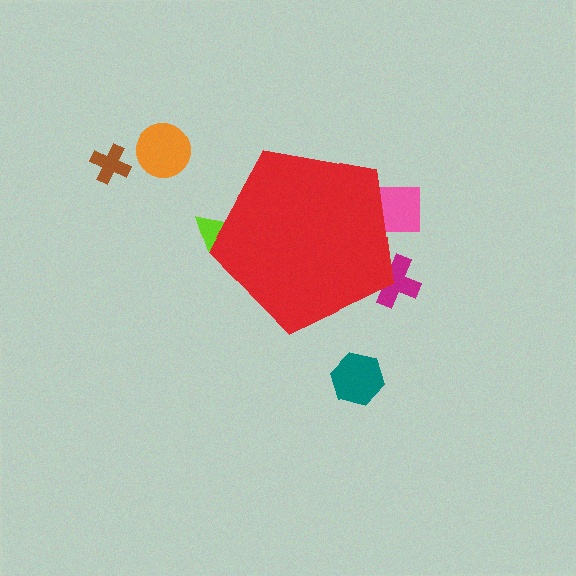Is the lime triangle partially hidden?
Yes, the lime triangle is partially hidden behind the red pentagon.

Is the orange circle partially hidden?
No, the orange circle is fully visible.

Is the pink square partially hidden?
Yes, the pink square is partially hidden behind the red pentagon.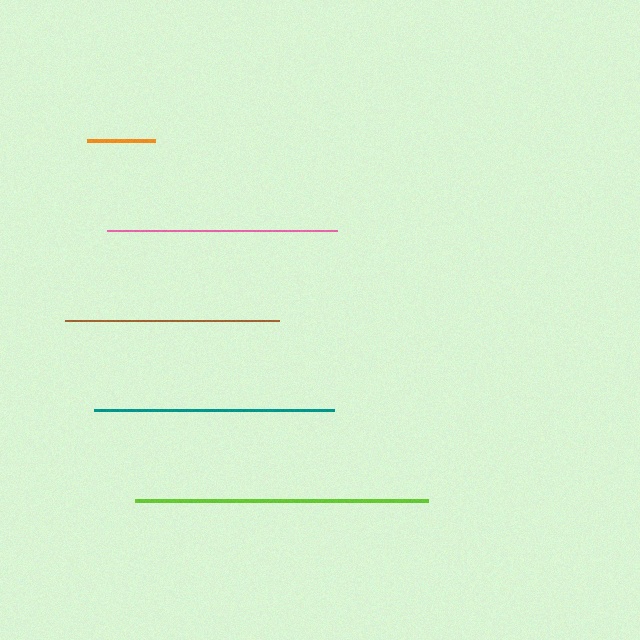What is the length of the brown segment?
The brown segment is approximately 215 pixels long.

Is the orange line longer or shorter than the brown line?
The brown line is longer than the orange line.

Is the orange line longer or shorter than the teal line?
The teal line is longer than the orange line.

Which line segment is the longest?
The lime line is the longest at approximately 293 pixels.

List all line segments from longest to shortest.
From longest to shortest: lime, teal, pink, brown, orange.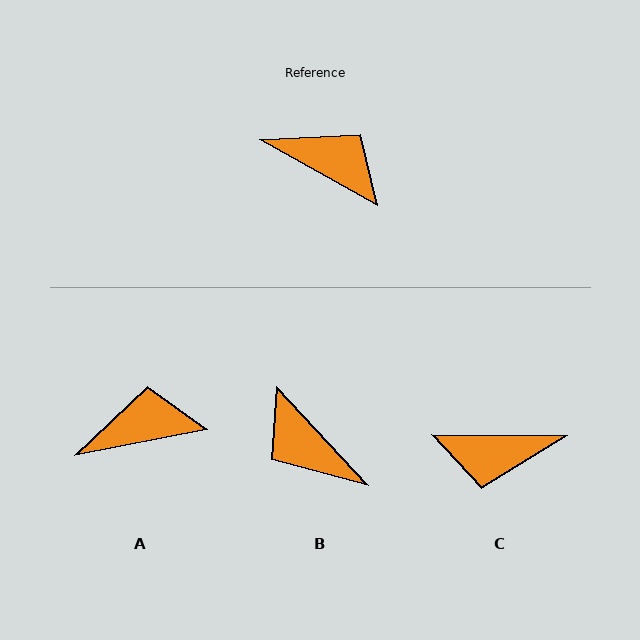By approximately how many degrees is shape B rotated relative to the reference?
Approximately 162 degrees counter-clockwise.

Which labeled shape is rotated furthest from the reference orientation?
B, about 162 degrees away.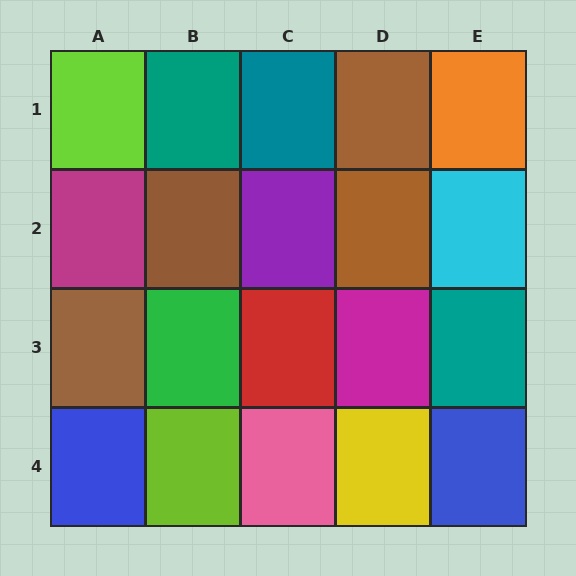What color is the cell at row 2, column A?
Magenta.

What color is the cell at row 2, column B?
Brown.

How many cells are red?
1 cell is red.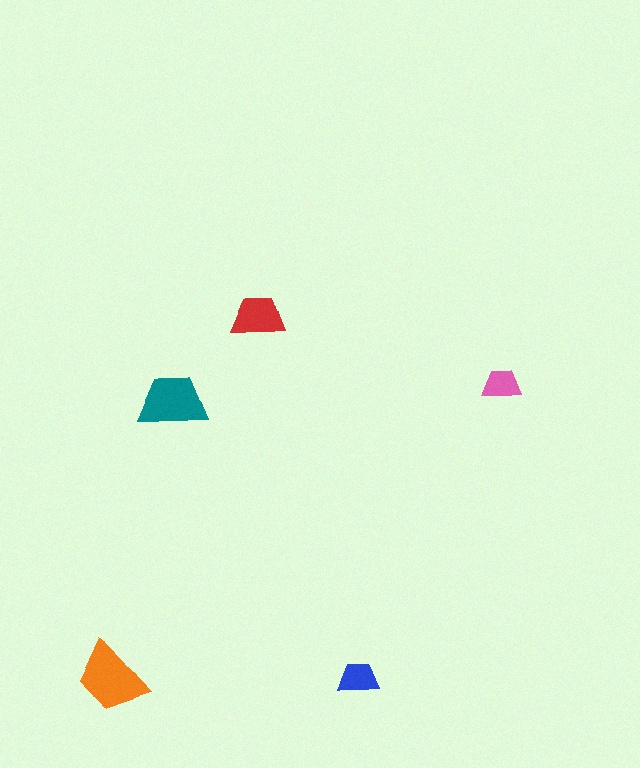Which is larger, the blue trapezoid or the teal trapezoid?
The teal one.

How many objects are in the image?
There are 5 objects in the image.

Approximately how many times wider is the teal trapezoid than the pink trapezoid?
About 2 times wider.